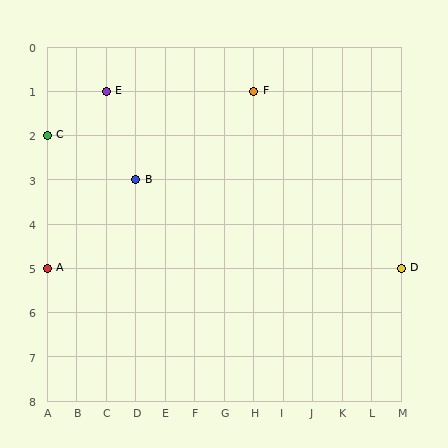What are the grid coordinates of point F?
Point F is at grid coordinates (H, 1).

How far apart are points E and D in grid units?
Points E and D are 10 columns and 4 rows apart (about 10.8 grid units diagonally).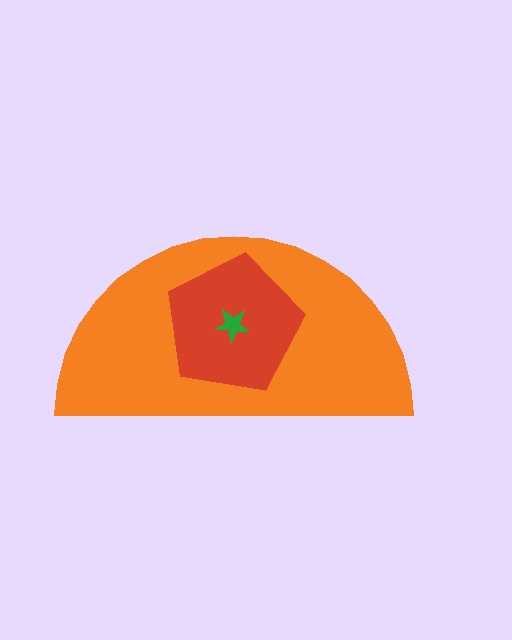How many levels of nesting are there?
3.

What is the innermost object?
The green star.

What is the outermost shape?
The orange semicircle.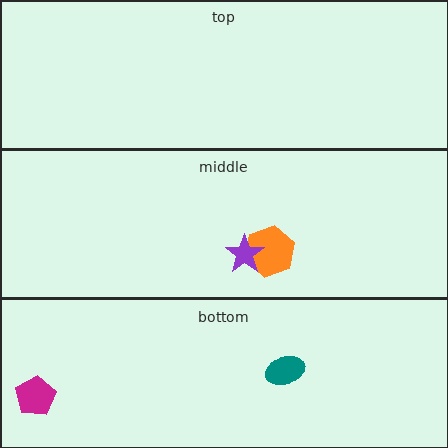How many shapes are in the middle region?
2.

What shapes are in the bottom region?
The teal ellipse, the magenta pentagon.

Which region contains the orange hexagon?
The middle region.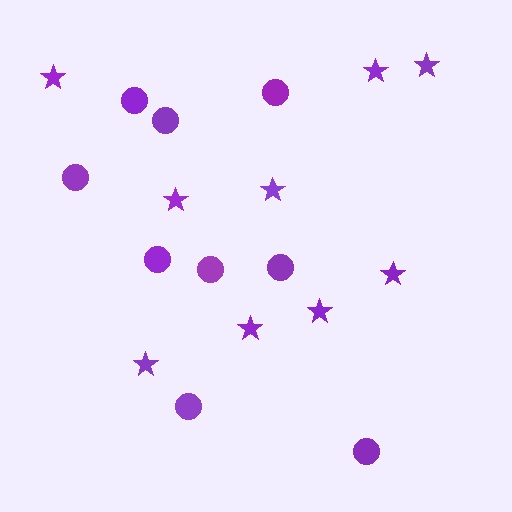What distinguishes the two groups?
There are 2 groups: one group of stars (9) and one group of circles (9).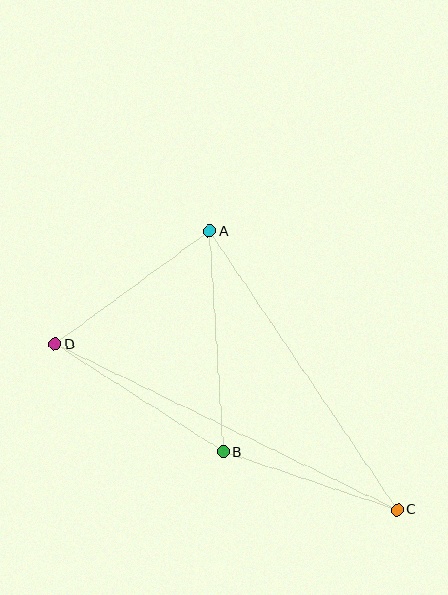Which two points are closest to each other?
Points B and C are closest to each other.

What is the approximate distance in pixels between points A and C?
The distance between A and C is approximately 336 pixels.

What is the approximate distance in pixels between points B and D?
The distance between B and D is approximately 199 pixels.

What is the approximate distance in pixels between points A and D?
The distance between A and D is approximately 191 pixels.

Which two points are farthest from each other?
Points C and D are farthest from each other.